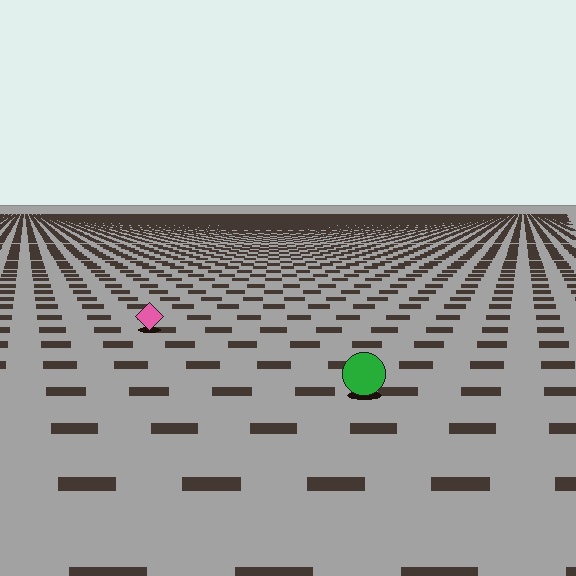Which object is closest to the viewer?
The green circle is closest. The texture marks near it are larger and more spread out.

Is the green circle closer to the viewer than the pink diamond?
Yes. The green circle is closer — you can tell from the texture gradient: the ground texture is coarser near it.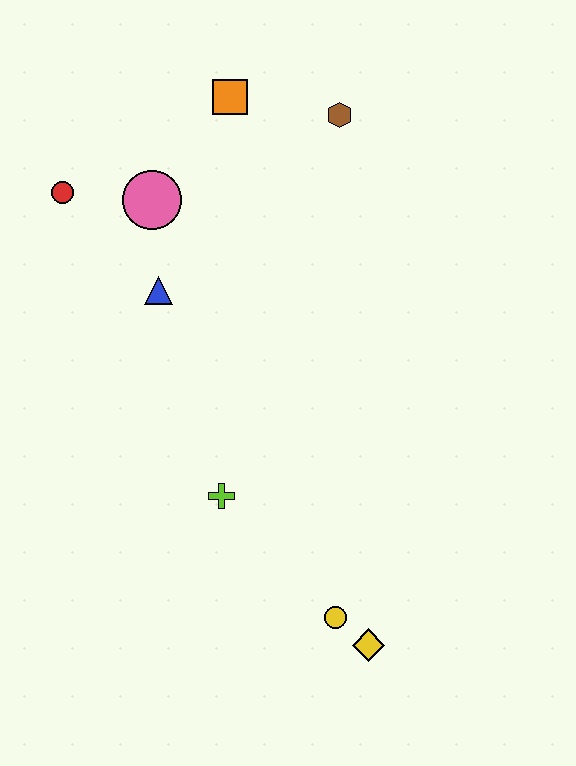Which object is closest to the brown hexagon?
The orange square is closest to the brown hexagon.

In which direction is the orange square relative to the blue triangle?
The orange square is above the blue triangle.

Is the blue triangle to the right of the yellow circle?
No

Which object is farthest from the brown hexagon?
The yellow diamond is farthest from the brown hexagon.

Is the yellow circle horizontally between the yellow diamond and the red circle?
Yes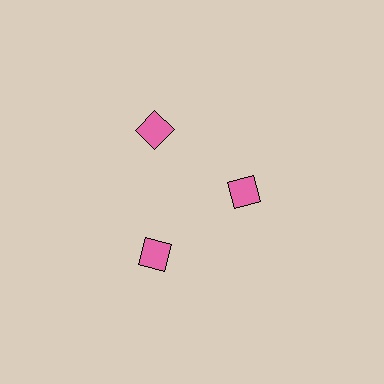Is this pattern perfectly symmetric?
No. The 3 pink diamonds are arranged in a ring, but one element near the 3 o'clock position is pulled inward toward the center, breaking the 3-fold rotational symmetry.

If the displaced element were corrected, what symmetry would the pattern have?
It would have 3-fold rotational symmetry — the pattern would map onto itself every 120 degrees.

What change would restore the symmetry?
The symmetry would be restored by moving it outward, back onto the ring so that all 3 diamonds sit at equal angles and equal distance from the center.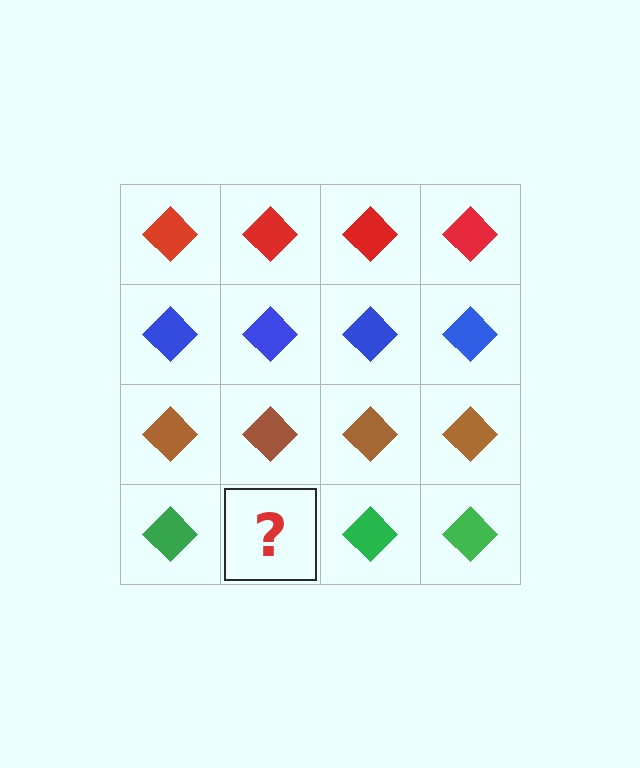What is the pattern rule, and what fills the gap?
The rule is that each row has a consistent color. The gap should be filled with a green diamond.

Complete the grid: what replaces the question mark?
The question mark should be replaced with a green diamond.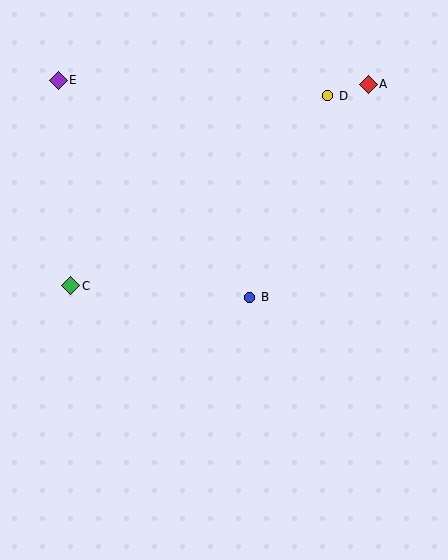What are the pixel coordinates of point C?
Point C is at (71, 286).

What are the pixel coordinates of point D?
Point D is at (328, 96).